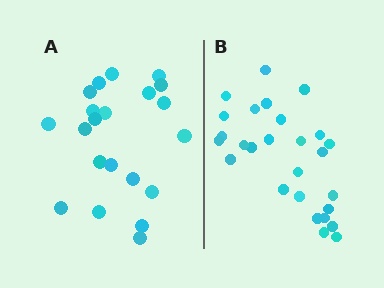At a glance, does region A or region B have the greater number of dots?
Region B (the right region) has more dots.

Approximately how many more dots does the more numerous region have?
Region B has about 6 more dots than region A.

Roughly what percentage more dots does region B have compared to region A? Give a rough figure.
About 30% more.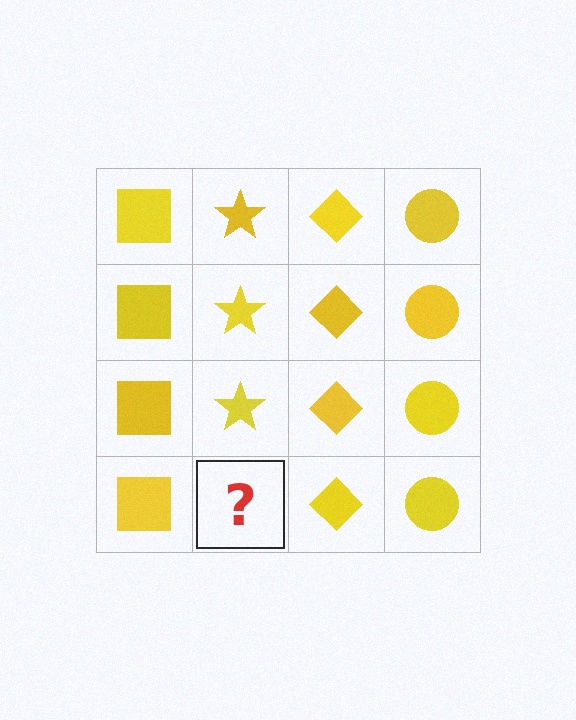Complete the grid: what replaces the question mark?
The question mark should be replaced with a yellow star.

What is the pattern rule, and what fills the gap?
The rule is that each column has a consistent shape. The gap should be filled with a yellow star.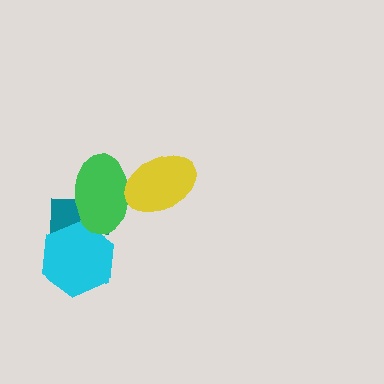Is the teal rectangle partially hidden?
Yes, it is partially covered by another shape.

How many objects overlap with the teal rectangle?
2 objects overlap with the teal rectangle.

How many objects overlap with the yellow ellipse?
1 object overlaps with the yellow ellipse.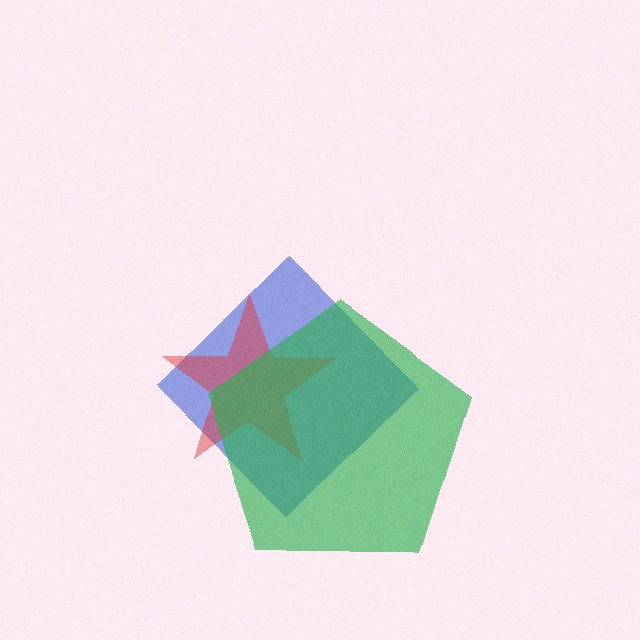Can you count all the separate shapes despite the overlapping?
Yes, there are 3 separate shapes.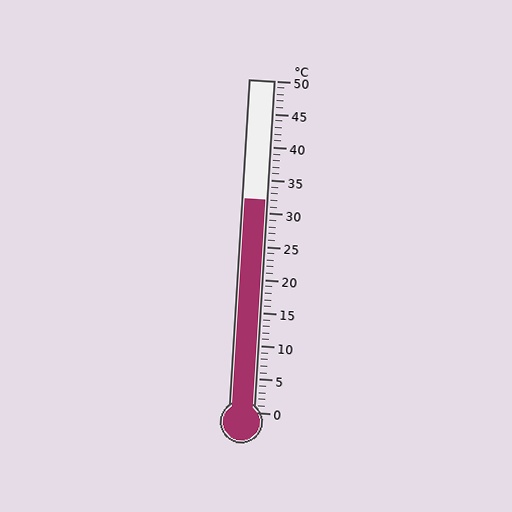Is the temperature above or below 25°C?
The temperature is above 25°C.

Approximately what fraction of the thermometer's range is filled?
The thermometer is filled to approximately 65% of its range.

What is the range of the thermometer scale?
The thermometer scale ranges from 0°C to 50°C.